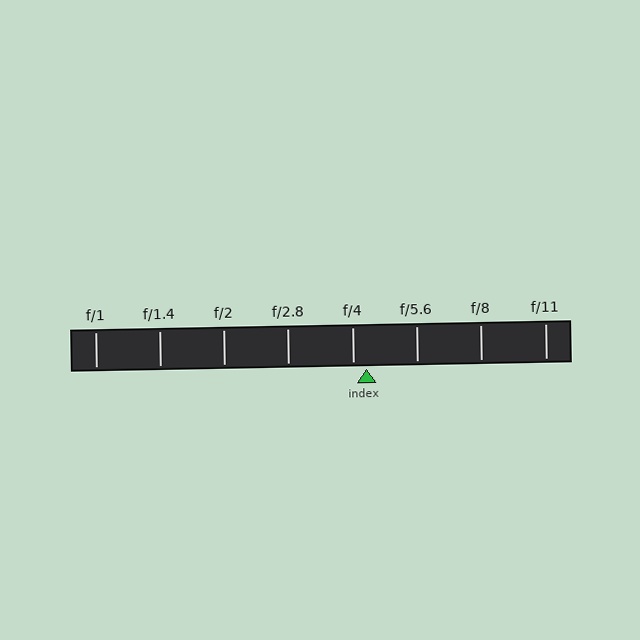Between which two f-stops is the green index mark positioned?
The index mark is between f/4 and f/5.6.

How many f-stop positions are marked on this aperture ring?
There are 8 f-stop positions marked.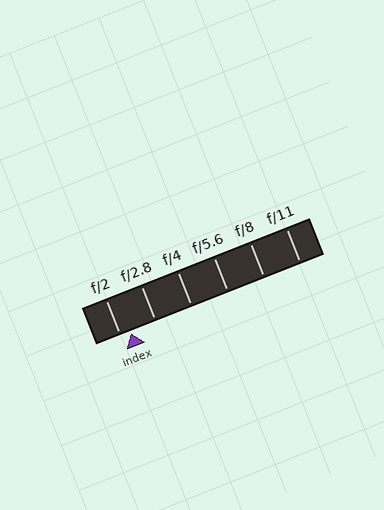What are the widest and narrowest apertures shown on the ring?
The widest aperture shown is f/2 and the narrowest is f/11.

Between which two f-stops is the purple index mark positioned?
The index mark is between f/2 and f/2.8.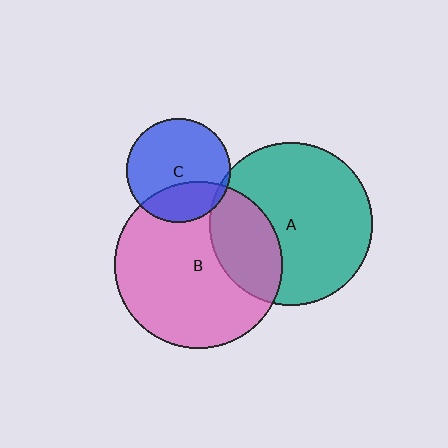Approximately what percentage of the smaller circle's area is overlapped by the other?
Approximately 30%.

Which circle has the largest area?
Circle B (pink).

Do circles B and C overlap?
Yes.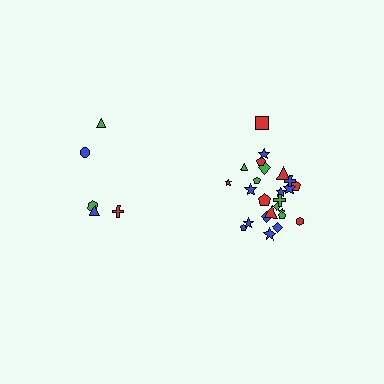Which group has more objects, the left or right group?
The right group.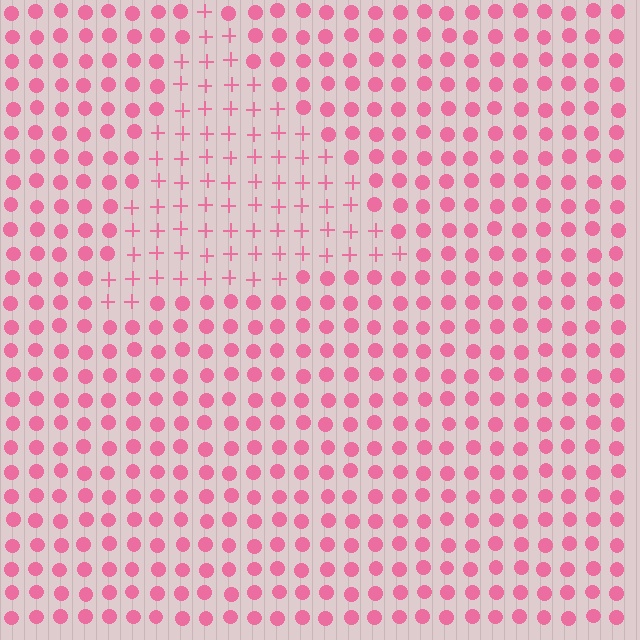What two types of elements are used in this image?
The image uses plus signs inside the triangle region and circles outside it.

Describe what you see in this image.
The image is filled with small pink elements arranged in a uniform grid. A triangle-shaped region contains plus signs, while the surrounding area contains circles. The boundary is defined purely by the change in element shape.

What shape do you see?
I see a triangle.